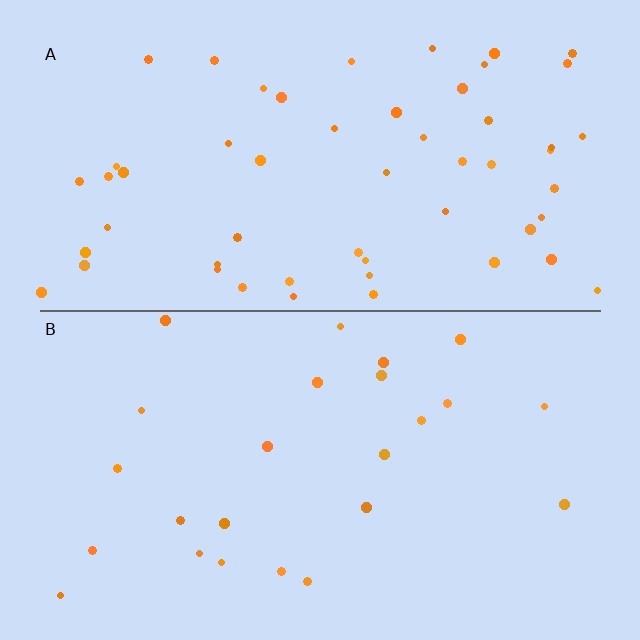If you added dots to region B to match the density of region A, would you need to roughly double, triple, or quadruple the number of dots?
Approximately double.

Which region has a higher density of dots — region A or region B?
A (the top).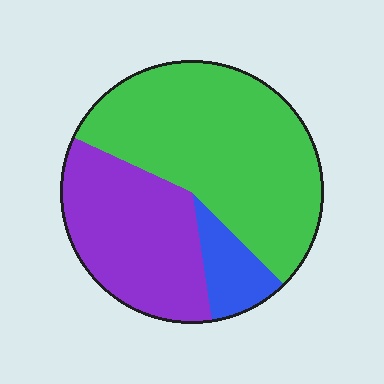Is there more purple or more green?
Green.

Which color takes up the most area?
Green, at roughly 55%.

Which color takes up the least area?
Blue, at roughly 10%.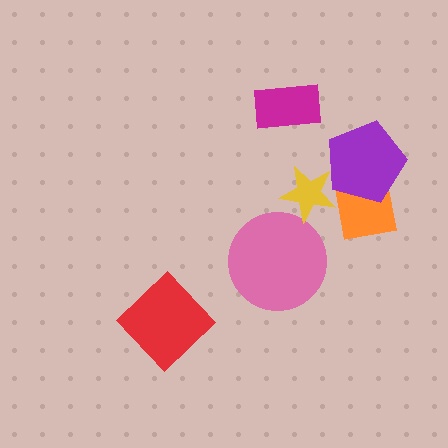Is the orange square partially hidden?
Yes, it is partially covered by another shape.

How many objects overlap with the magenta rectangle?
0 objects overlap with the magenta rectangle.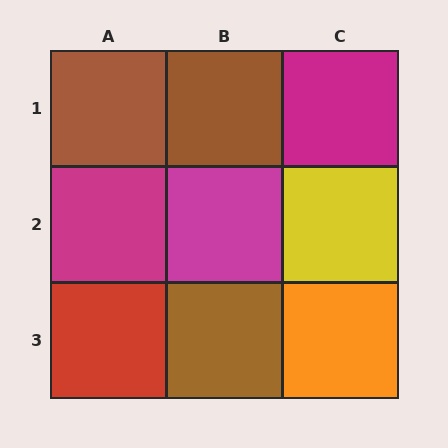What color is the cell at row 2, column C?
Yellow.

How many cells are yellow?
1 cell is yellow.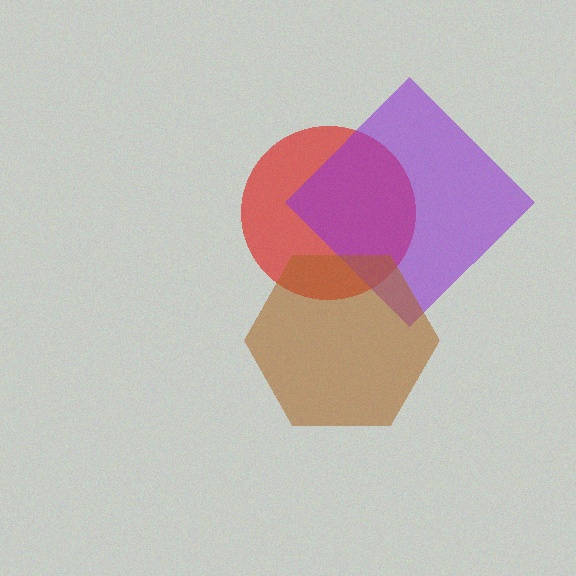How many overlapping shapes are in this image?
There are 3 overlapping shapes in the image.